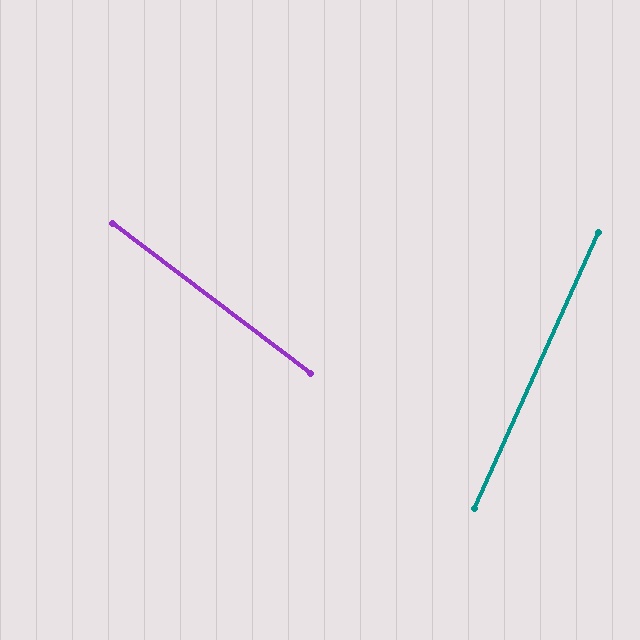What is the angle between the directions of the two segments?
Approximately 77 degrees.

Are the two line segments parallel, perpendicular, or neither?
Neither parallel nor perpendicular — they differ by about 77°.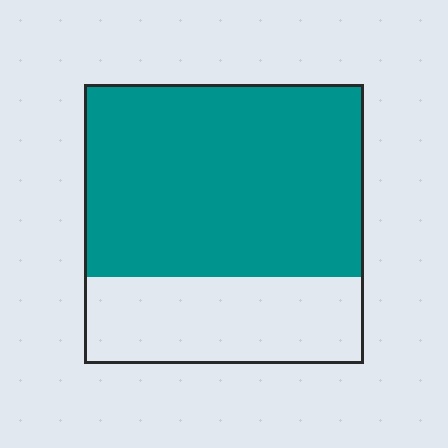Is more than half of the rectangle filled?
Yes.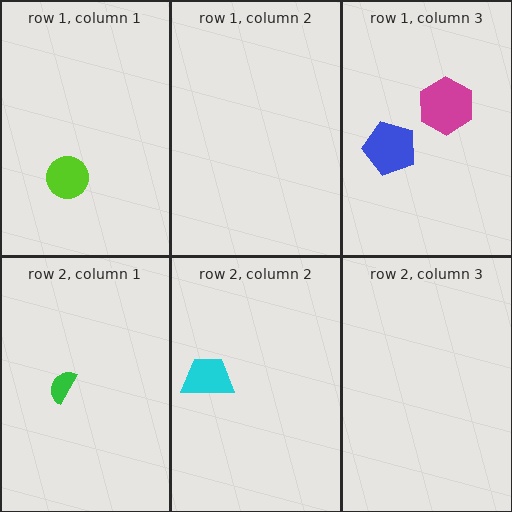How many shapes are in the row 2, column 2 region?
1.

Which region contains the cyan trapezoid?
The row 2, column 2 region.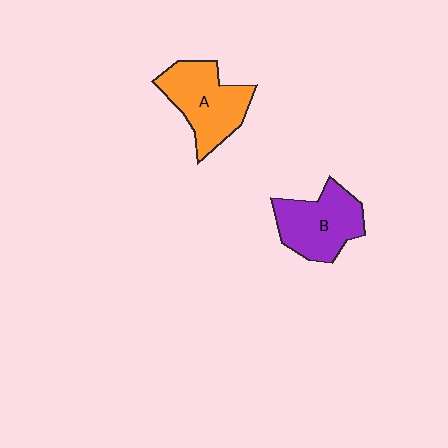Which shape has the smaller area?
Shape B (purple).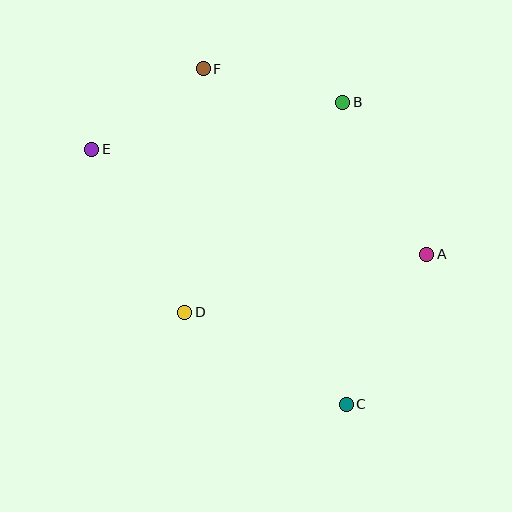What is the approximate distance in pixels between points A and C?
The distance between A and C is approximately 170 pixels.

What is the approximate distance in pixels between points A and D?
The distance between A and D is approximately 249 pixels.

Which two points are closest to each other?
Points E and F are closest to each other.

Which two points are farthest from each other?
Points C and F are farthest from each other.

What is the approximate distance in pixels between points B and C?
The distance between B and C is approximately 302 pixels.